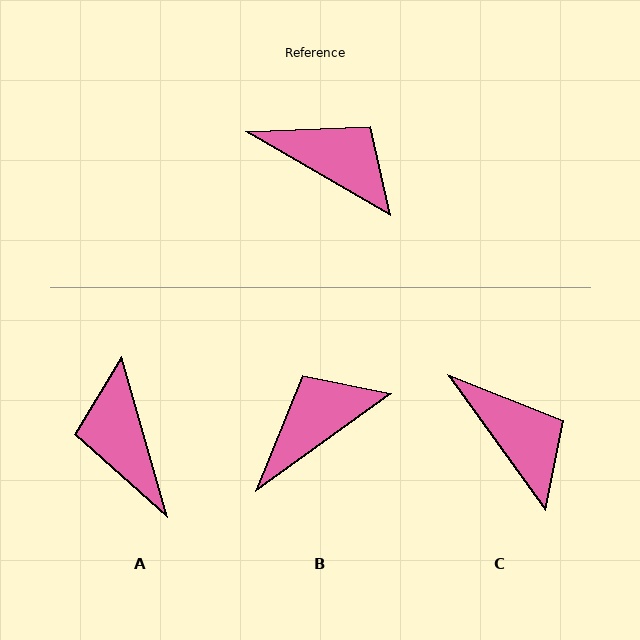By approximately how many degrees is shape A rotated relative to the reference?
Approximately 136 degrees counter-clockwise.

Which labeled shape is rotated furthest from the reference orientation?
A, about 136 degrees away.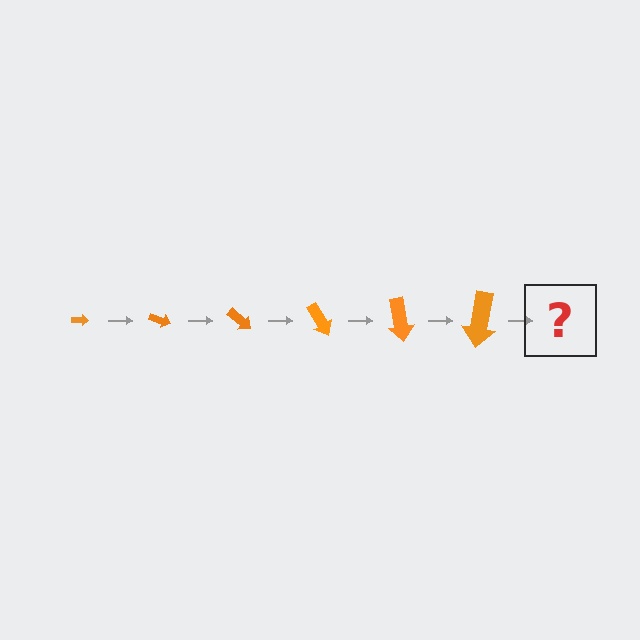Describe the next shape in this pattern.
It should be an arrow, larger than the previous one and rotated 120 degrees from the start.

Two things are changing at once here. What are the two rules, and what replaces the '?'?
The two rules are that the arrow grows larger each step and it rotates 20 degrees each step. The '?' should be an arrow, larger than the previous one and rotated 120 degrees from the start.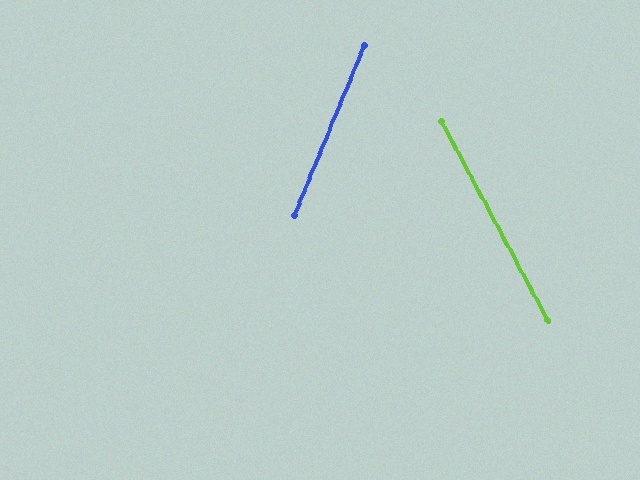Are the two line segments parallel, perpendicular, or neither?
Neither parallel nor perpendicular — they differ by about 51°.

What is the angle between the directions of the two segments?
Approximately 51 degrees.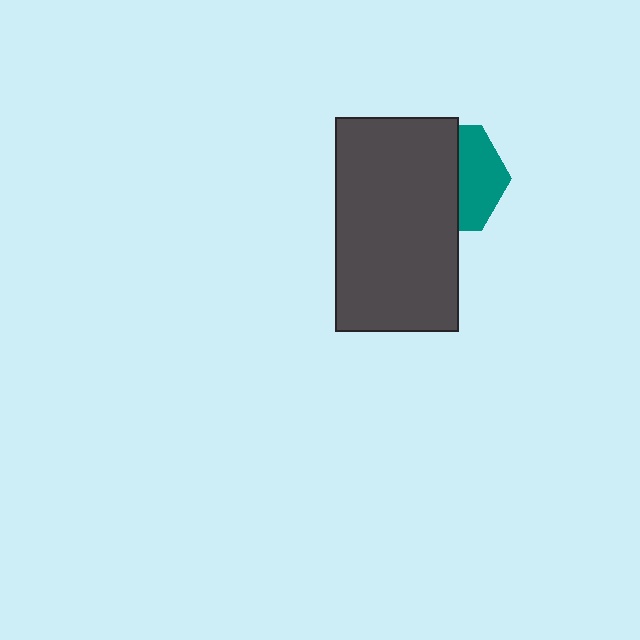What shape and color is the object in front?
The object in front is a dark gray rectangle.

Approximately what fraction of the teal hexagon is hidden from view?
Roughly 59% of the teal hexagon is hidden behind the dark gray rectangle.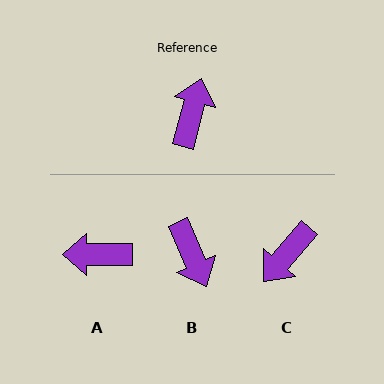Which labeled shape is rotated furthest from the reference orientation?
C, about 154 degrees away.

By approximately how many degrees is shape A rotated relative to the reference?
Approximately 105 degrees counter-clockwise.